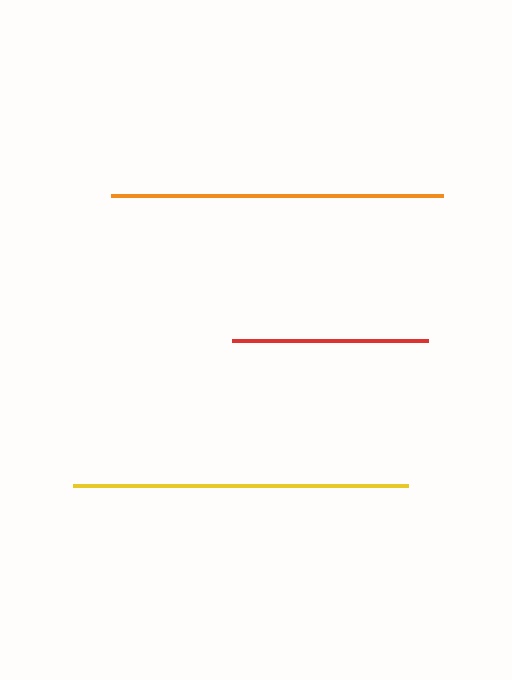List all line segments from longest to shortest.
From longest to shortest: yellow, orange, red.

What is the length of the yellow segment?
The yellow segment is approximately 335 pixels long.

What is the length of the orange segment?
The orange segment is approximately 332 pixels long.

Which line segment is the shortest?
The red line is the shortest at approximately 196 pixels.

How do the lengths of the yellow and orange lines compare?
The yellow and orange lines are approximately the same length.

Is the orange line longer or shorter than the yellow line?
The yellow line is longer than the orange line.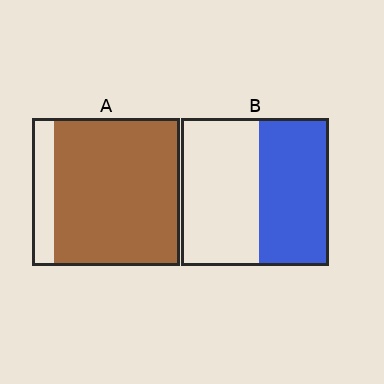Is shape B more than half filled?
Roughly half.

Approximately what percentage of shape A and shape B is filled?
A is approximately 85% and B is approximately 45%.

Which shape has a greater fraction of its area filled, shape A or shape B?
Shape A.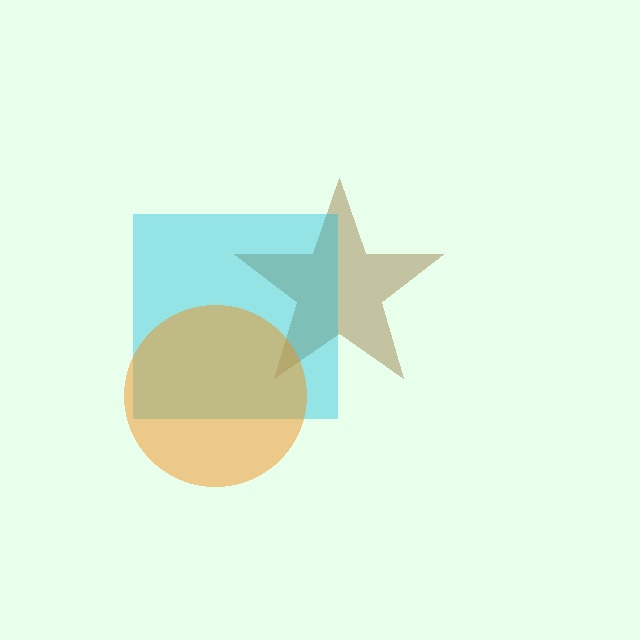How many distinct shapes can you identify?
There are 3 distinct shapes: a brown star, a cyan square, an orange circle.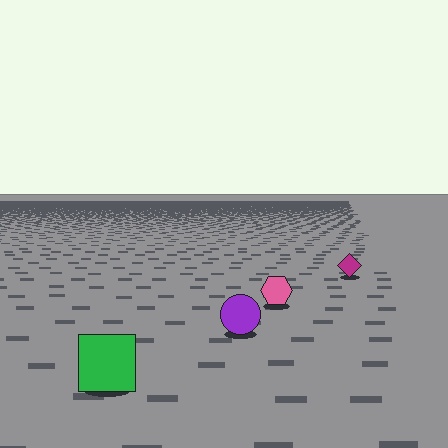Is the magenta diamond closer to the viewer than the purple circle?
No. The purple circle is closer — you can tell from the texture gradient: the ground texture is coarser near it.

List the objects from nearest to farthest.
From nearest to farthest: the green square, the purple circle, the pink hexagon, the magenta diamond.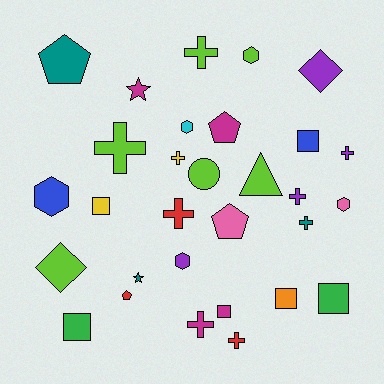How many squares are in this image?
There are 6 squares.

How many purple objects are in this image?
There are 4 purple objects.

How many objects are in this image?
There are 30 objects.